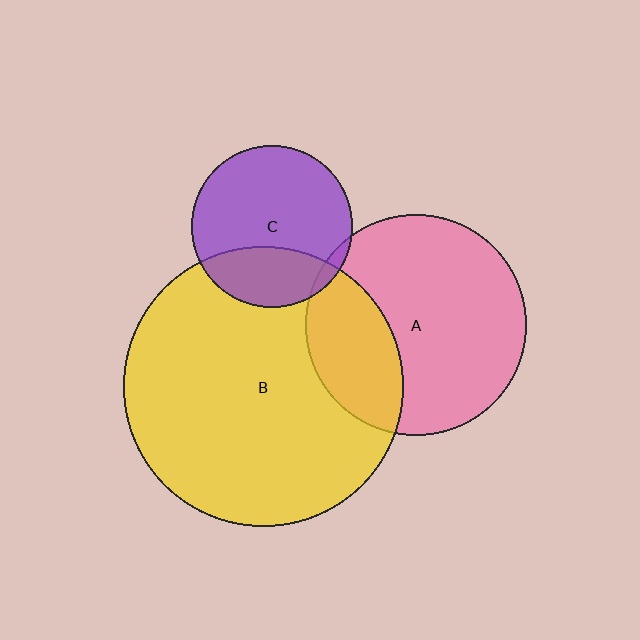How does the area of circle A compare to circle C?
Approximately 1.9 times.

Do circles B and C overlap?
Yes.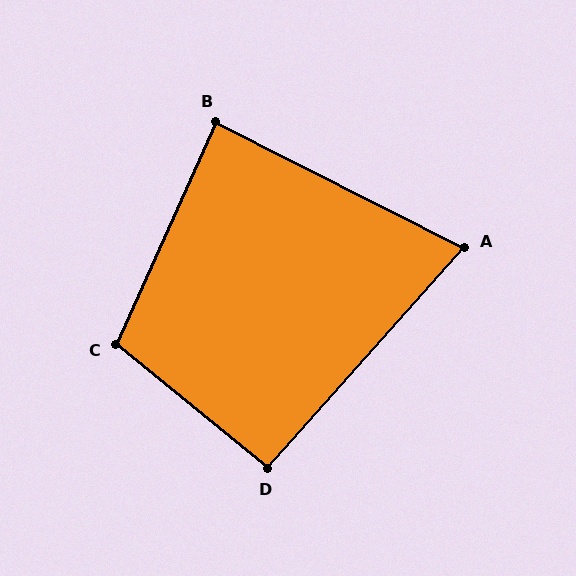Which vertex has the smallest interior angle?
A, at approximately 75 degrees.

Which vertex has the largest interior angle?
C, at approximately 105 degrees.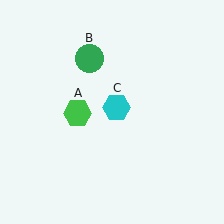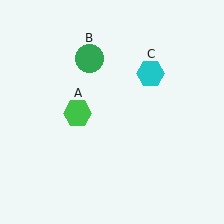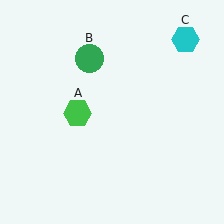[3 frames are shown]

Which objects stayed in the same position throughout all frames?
Green hexagon (object A) and green circle (object B) remained stationary.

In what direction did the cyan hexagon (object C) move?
The cyan hexagon (object C) moved up and to the right.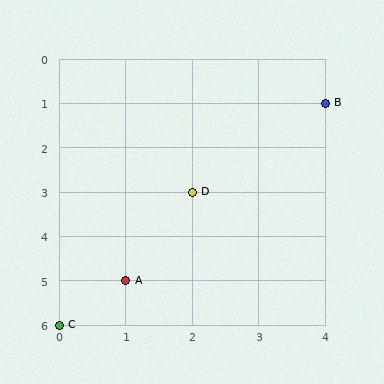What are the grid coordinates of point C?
Point C is at grid coordinates (0, 6).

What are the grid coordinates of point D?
Point D is at grid coordinates (2, 3).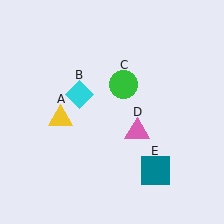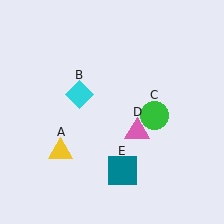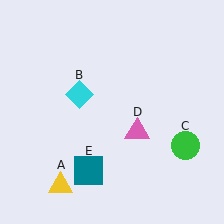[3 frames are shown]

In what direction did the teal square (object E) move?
The teal square (object E) moved left.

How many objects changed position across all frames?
3 objects changed position: yellow triangle (object A), green circle (object C), teal square (object E).